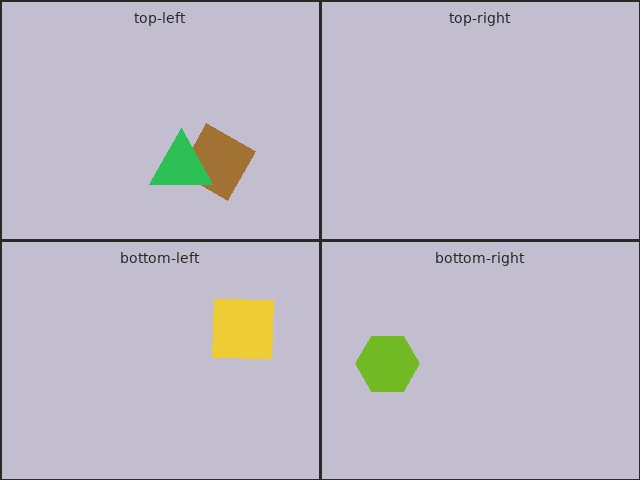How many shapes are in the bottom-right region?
1.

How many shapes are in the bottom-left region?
1.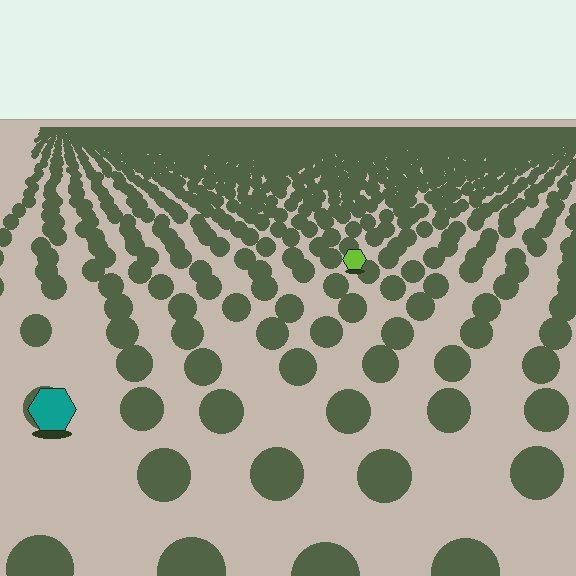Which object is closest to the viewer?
The teal hexagon is closest. The texture marks near it are larger and more spread out.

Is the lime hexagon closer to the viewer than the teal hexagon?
No. The teal hexagon is closer — you can tell from the texture gradient: the ground texture is coarser near it.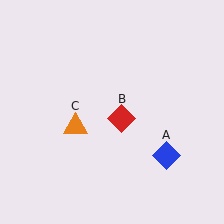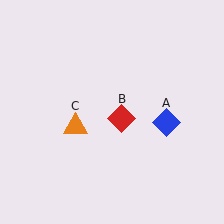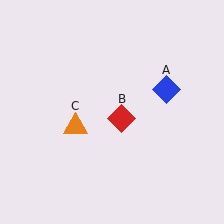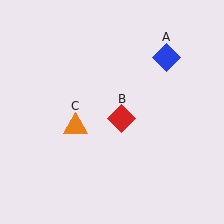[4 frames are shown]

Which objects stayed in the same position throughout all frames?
Red diamond (object B) and orange triangle (object C) remained stationary.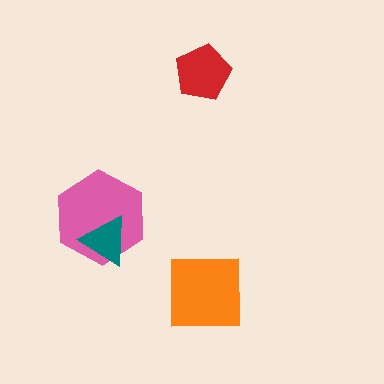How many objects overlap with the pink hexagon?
1 object overlaps with the pink hexagon.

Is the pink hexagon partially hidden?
Yes, it is partially covered by another shape.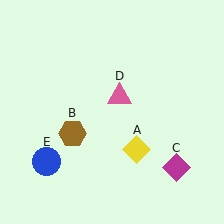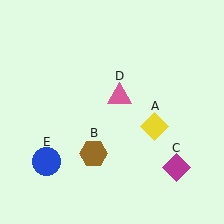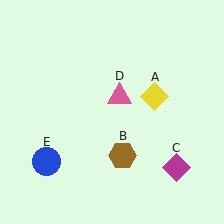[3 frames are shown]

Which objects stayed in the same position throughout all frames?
Magenta diamond (object C) and pink triangle (object D) and blue circle (object E) remained stationary.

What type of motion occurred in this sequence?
The yellow diamond (object A), brown hexagon (object B) rotated counterclockwise around the center of the scene.